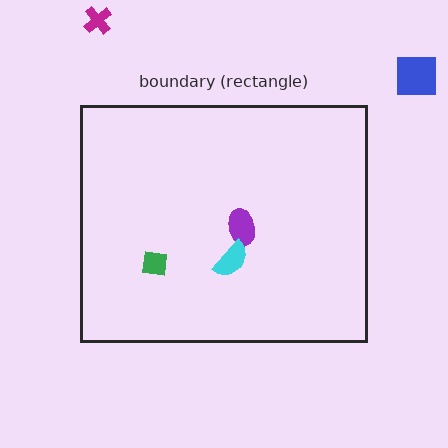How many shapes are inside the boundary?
3 inside, 2 outside.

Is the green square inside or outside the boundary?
Inside.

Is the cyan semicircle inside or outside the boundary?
Inside.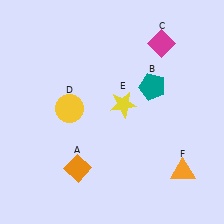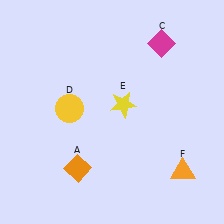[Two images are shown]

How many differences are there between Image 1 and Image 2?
There is 1 difference between the two images.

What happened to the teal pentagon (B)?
The teal pentagon (B) was removed in Image 2. It was in the top-right area of Image 1.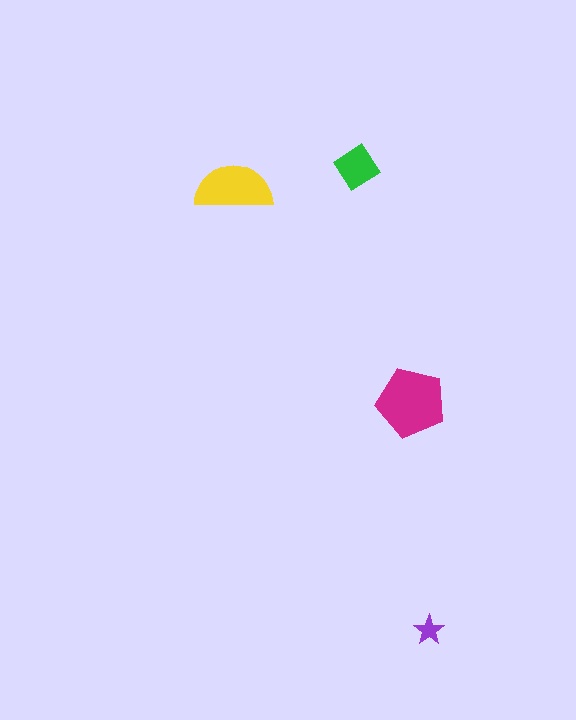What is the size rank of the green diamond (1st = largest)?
3rd.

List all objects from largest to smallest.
The magenta pentagon, the yellow semicircle, the green diamond, the purple star.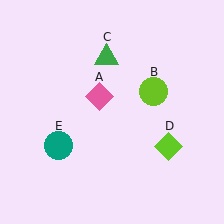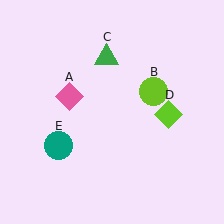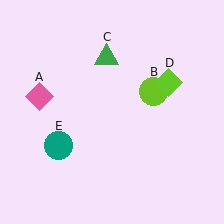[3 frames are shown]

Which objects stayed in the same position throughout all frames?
Lime circle (object B) and green triangle (object C) and teal circle (object E) remained stationary.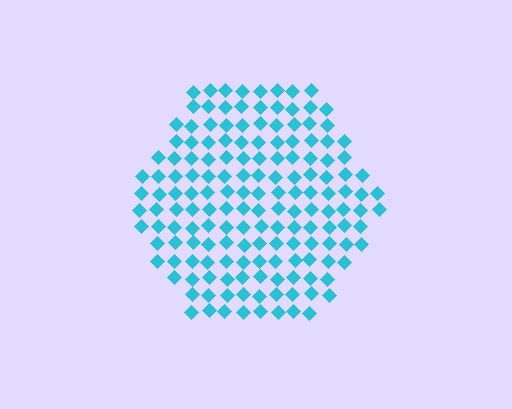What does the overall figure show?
The overall figure shows a hexagon.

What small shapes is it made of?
It is made of small diamonds.